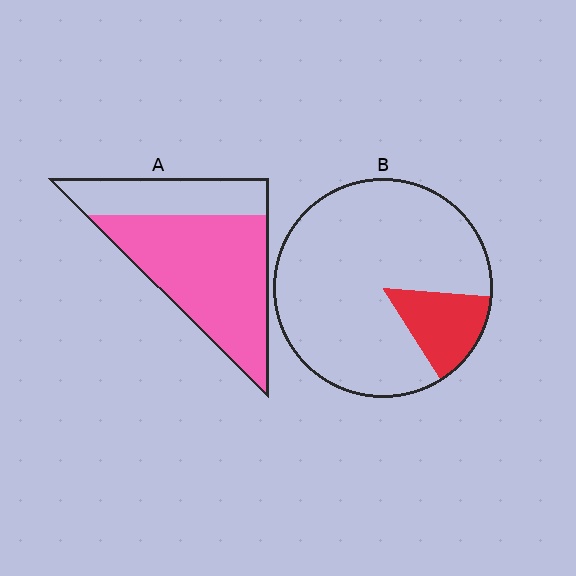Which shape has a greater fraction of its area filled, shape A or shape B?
Shape A.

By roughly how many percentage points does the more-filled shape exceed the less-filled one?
By roughly 55 percentage points (A over B).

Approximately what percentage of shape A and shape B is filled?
A is approximately 70% and B is approximately 15%.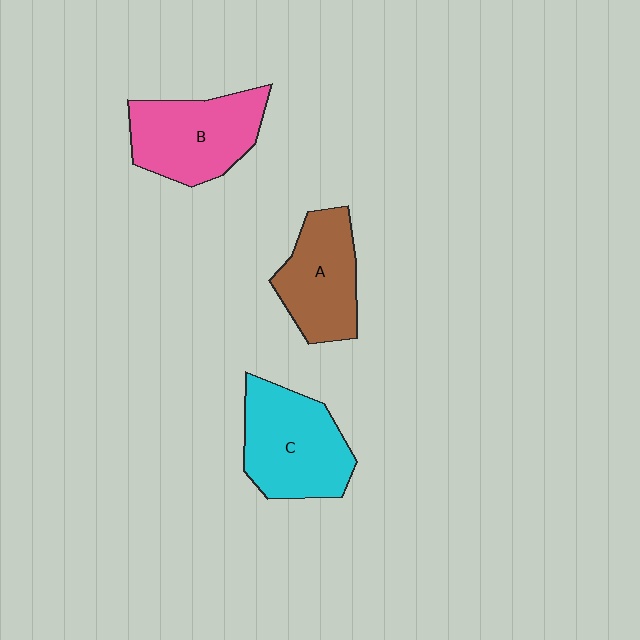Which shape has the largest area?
Shape C (cyan).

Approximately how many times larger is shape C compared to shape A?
Approximately 1.2 times.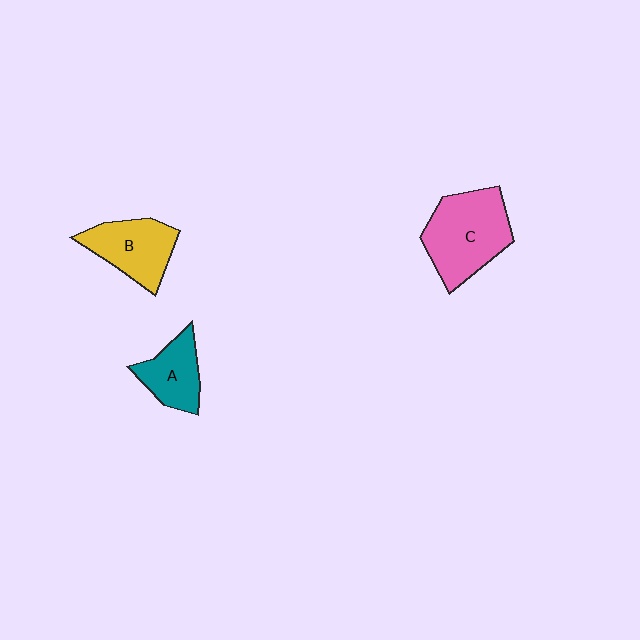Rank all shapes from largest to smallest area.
From largest to smallest: C (pink), B (yellow), A (teal).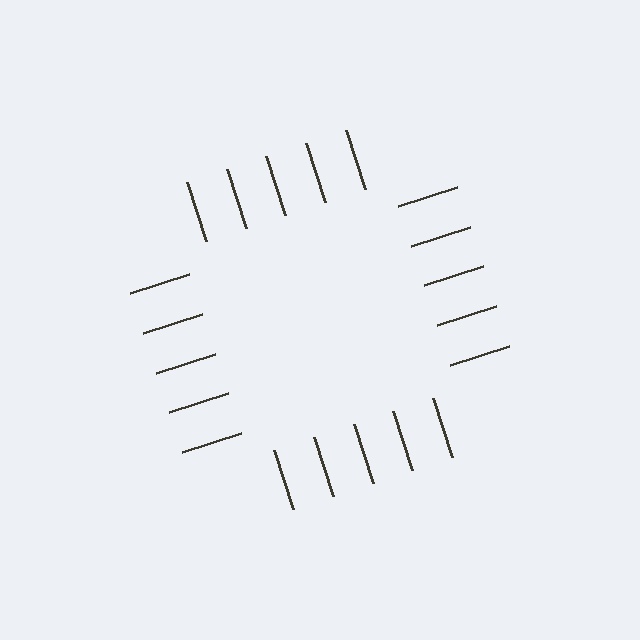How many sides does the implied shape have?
4 sides — the line-ends trace a square.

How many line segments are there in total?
20 — 5 along each of the 4 edges.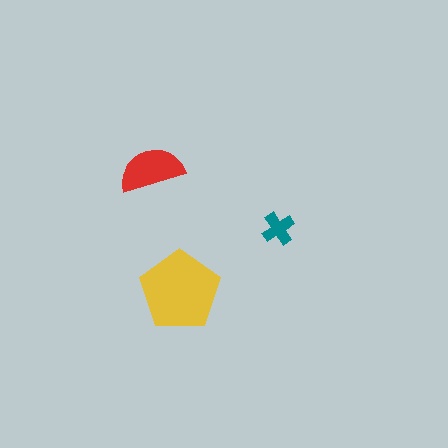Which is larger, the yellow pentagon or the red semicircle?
The yellow pentagon.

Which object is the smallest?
The teal cross.